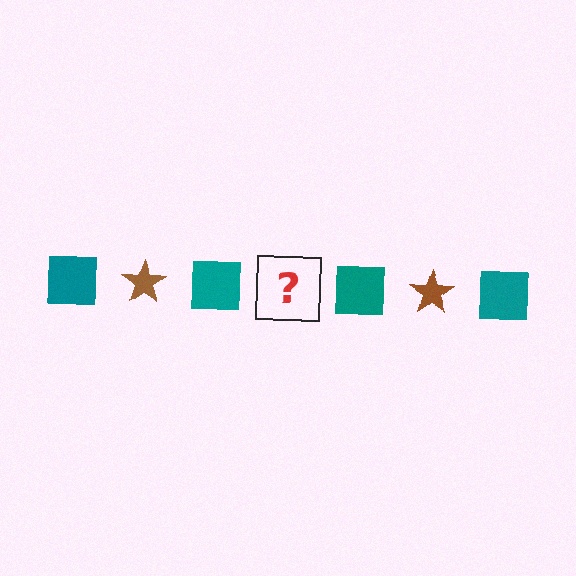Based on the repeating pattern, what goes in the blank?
The blank should be a brown star.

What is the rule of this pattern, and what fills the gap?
The rule is that the pattern alternates between teal square and brown star. The gap should be filled with a brown star.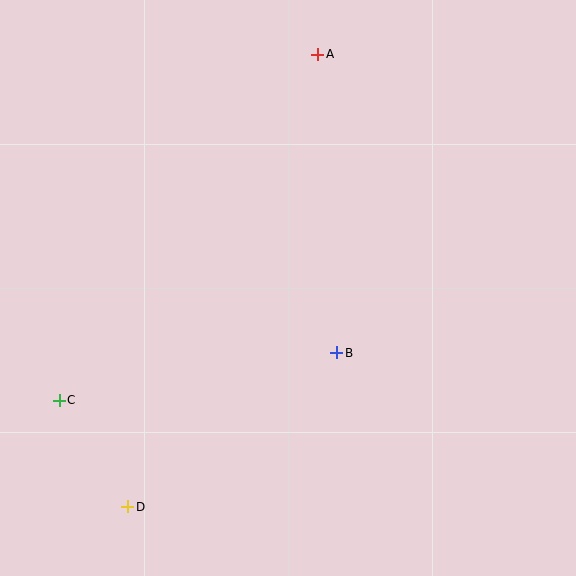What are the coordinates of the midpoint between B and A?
The midpoint between B and A is at (327, 204).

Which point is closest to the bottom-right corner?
Point B is closest to the bottom-right corner.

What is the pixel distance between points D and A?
The distance between D and A is 491 pixels.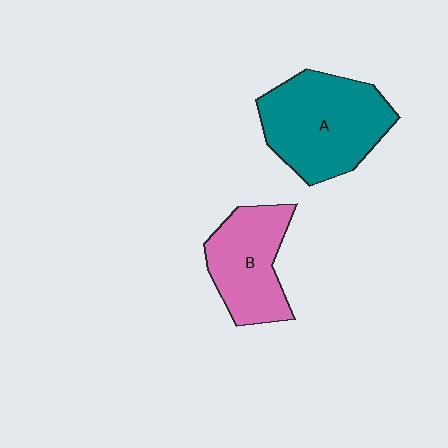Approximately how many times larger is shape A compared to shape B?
Approximately 1.4 times.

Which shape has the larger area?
Shape A (teal).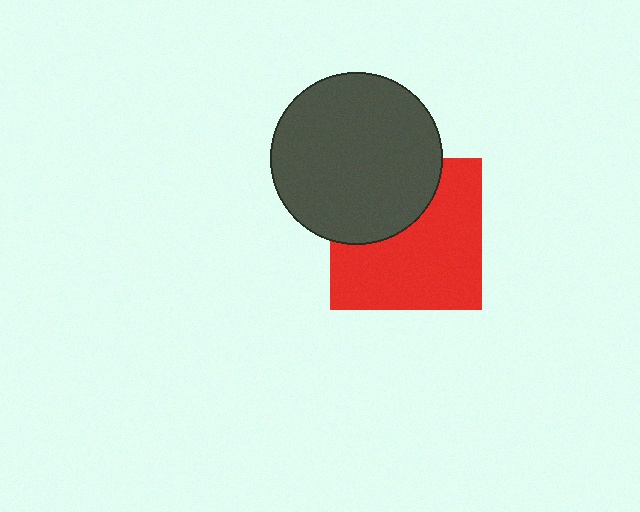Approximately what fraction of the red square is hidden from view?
Roughly 36% of the red square is hidden behind the dark gray circle.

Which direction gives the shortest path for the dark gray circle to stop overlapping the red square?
Moving up gives the shortest separation.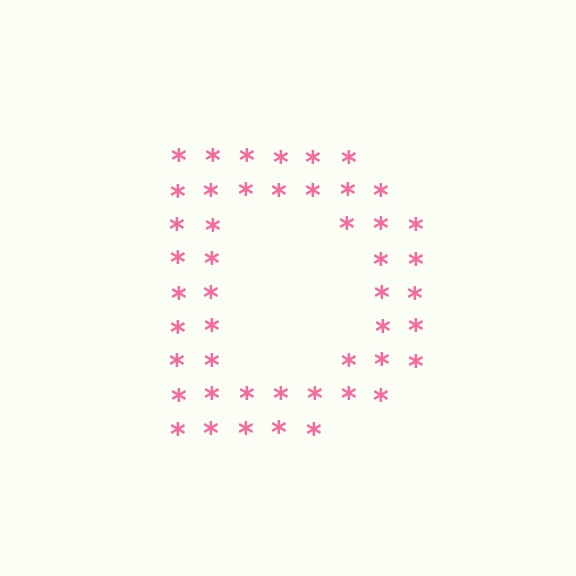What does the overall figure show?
The overall figure shows the letter D.